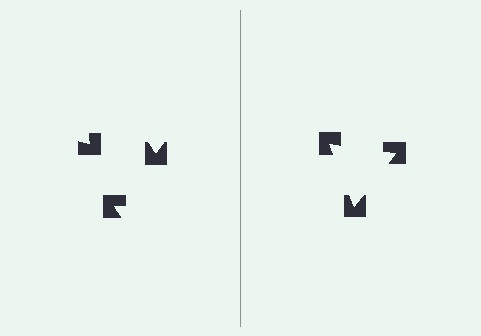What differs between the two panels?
The notched squares are positioned identically on both sides; only the wedge orientations differ. On the right they align to a triangle; on the left they are misaligned.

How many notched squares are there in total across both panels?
6 — 3 on each side.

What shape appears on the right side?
An illusory triangle.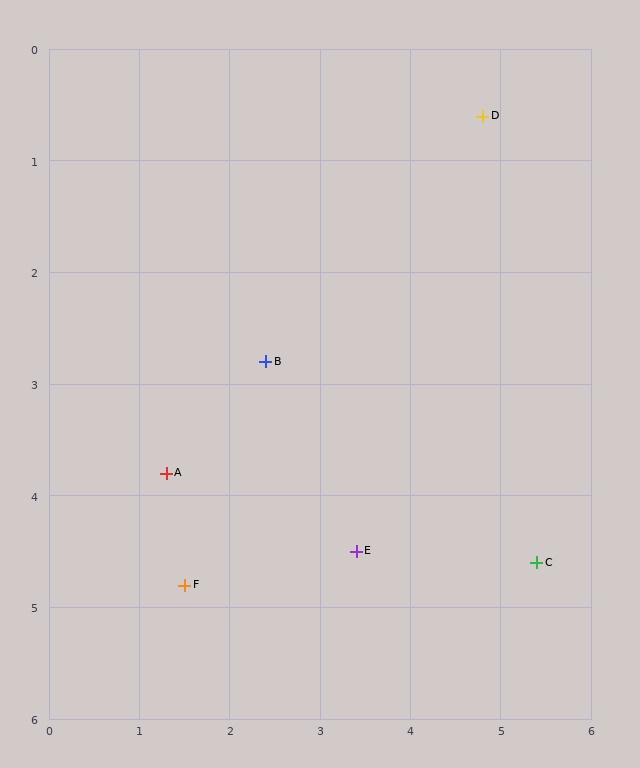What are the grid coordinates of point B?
Point B is at approximately (2.4, 2.8).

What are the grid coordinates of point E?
Point E is at approximately (3.4, 4.5).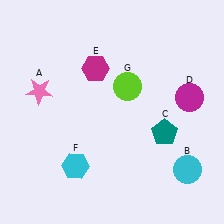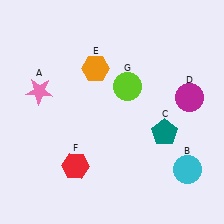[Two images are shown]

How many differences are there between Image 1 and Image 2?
There are 2 differences between the two images.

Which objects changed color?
E changed from magenta to orange. F changed from cyan to red.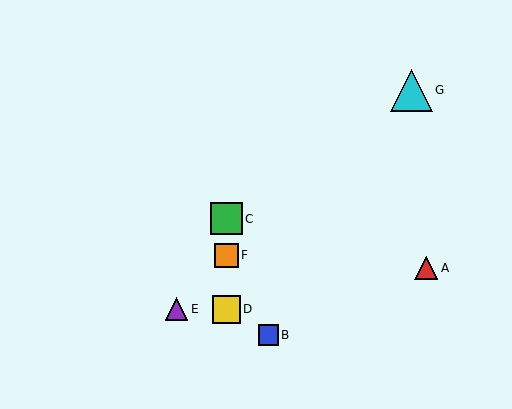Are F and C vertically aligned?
Yes, both are at x≈226.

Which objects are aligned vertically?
Objects C, D, F are aligned vertically.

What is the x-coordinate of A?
Object A is at x≈426.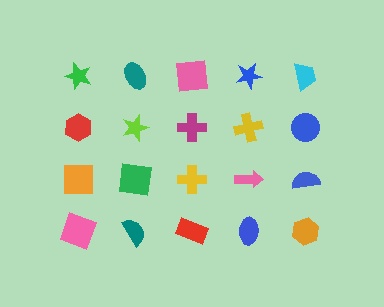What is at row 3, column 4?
A pink arrow.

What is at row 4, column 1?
A pink square.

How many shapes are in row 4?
5 shapes.